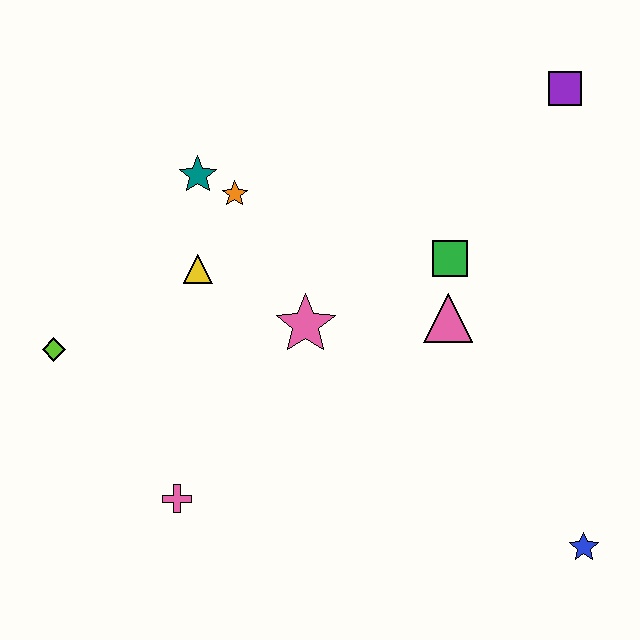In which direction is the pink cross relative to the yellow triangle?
The pink cross is below the yellow triangle.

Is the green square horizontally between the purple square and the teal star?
Yes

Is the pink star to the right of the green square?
No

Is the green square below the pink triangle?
No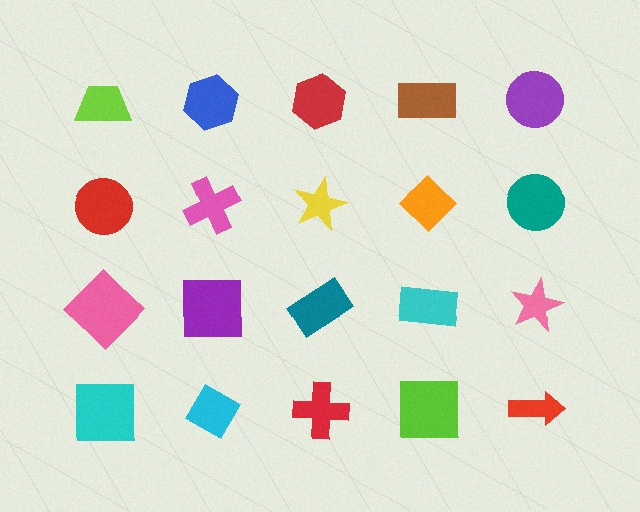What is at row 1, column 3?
A red hexagon.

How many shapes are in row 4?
5 shapes.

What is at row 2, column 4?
An orange diamond.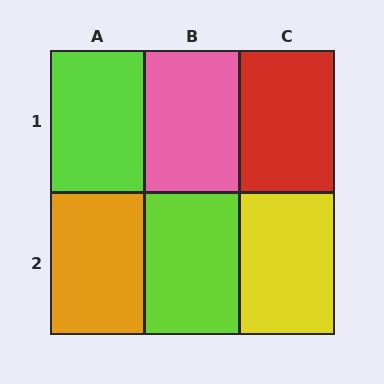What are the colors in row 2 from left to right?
Orange, lime, yellow.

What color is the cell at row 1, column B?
Pink.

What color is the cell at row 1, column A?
Lime.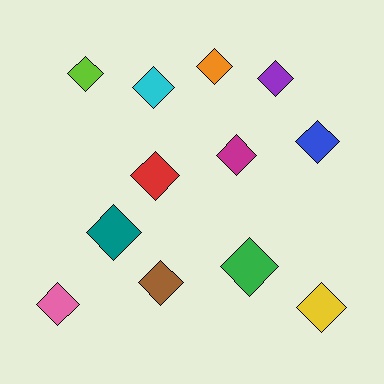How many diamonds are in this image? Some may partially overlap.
There are 12 diamonds.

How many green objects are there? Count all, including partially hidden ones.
There is 1 green object.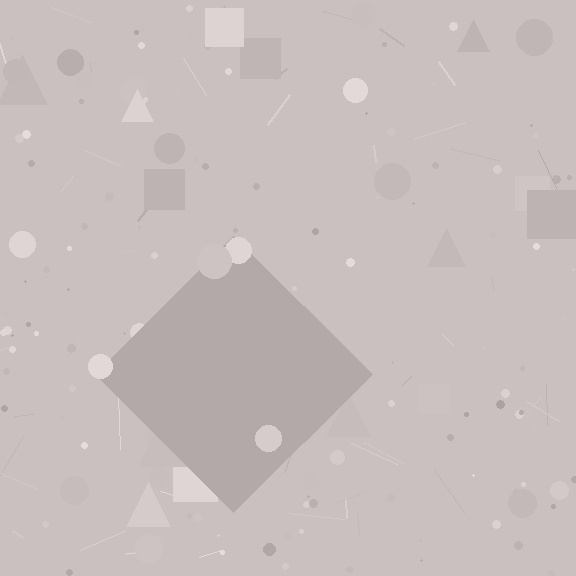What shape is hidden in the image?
A diamond is hidden in the image.